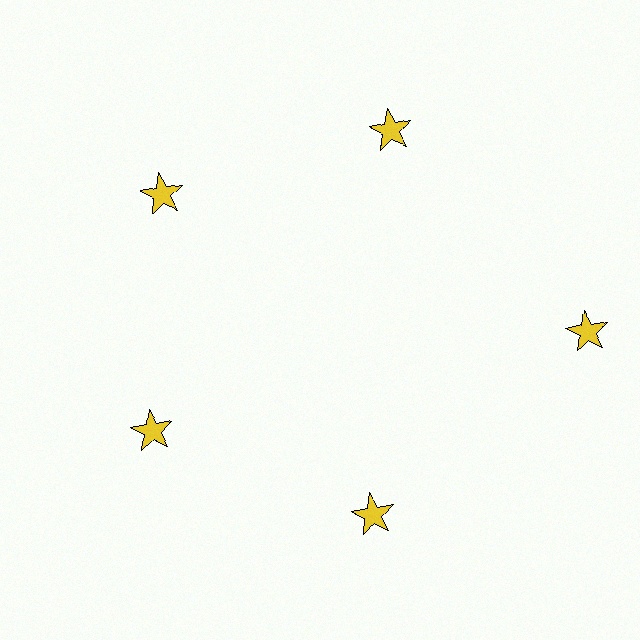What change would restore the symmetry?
The symmetry would be restored by moving it inward, back onto the ring so that all 5 stars sit at equal angles and equal distance from the center.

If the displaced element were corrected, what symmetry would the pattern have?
It would have 5-fold rotational symmetry — the pattern would map onto itself every 72 degrees.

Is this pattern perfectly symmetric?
No. The 5 yellow stars are arranged in a ring, but one element near the 3 o'clock position is pushed outward from the center, breaking the 5-fold rotational symmetry.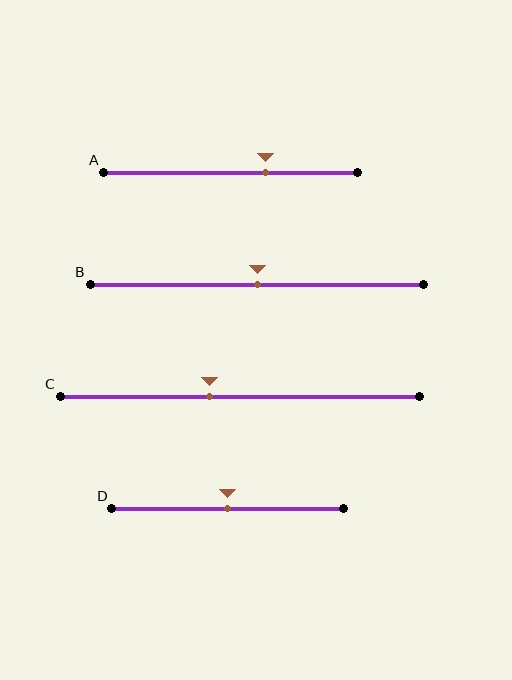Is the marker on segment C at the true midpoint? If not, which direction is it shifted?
No, the marker on segment C is shifted to the left by about 8% of the segment length.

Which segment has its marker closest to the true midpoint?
Segment B has its marker closest to the true midpoint.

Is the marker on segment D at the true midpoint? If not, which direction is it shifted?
Yes, the marker on segment D is at the true midpoint.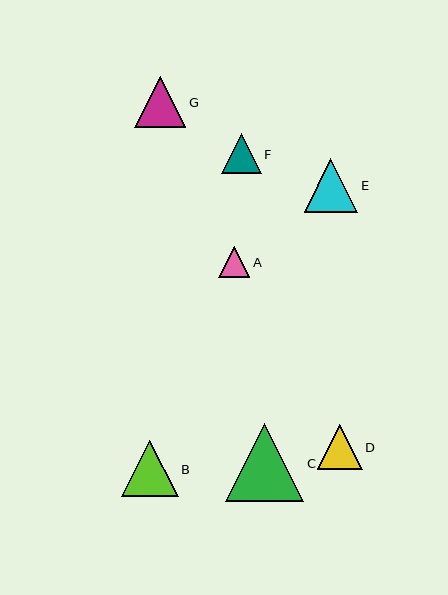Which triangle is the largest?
Triangle C is the largest with a size of approximately 78 pixels.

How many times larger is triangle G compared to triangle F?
Triangle G is approximately 1.3 times the size of triangle F.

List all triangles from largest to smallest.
From largest to smallest: C, B, E, G, D, F, A.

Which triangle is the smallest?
Triangle A is the smallest with a size of approximately 31 pixels.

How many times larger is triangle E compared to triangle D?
Triangle E is approximately 1.2 times the size of triangle D.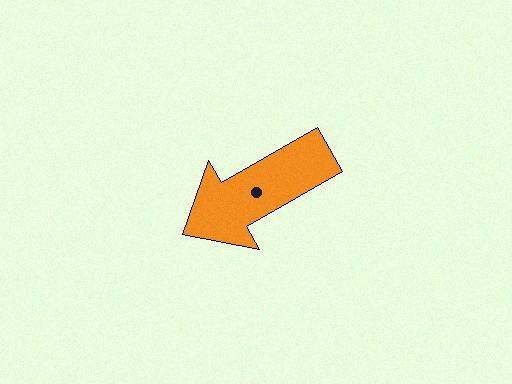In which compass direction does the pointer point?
Southwest.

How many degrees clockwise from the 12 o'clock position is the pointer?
Approximately 240 degrees.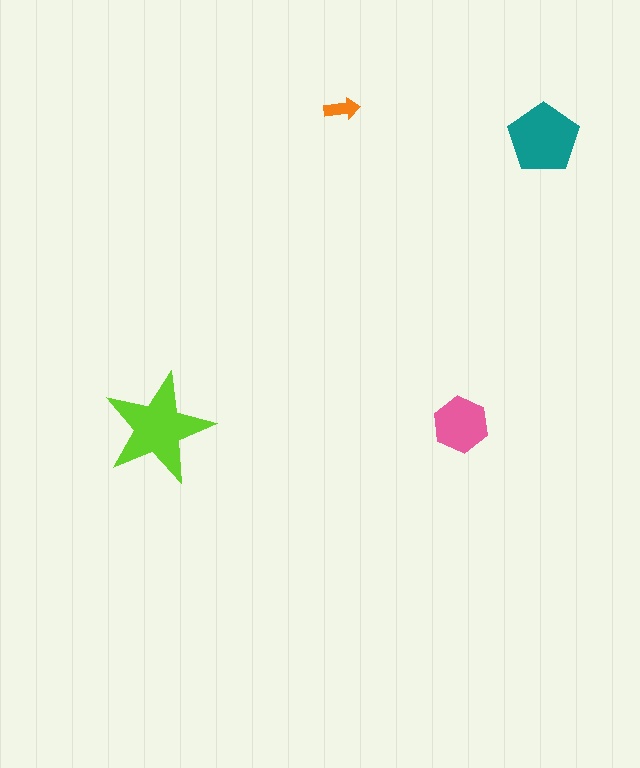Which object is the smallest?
The orange arrow.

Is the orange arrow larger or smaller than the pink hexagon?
Smaller.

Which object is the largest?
The lime star.